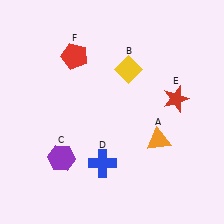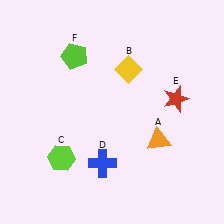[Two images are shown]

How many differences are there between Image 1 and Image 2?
There are 2 differences between the two images.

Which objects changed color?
C changed from purple to lime. F changed from red to lime.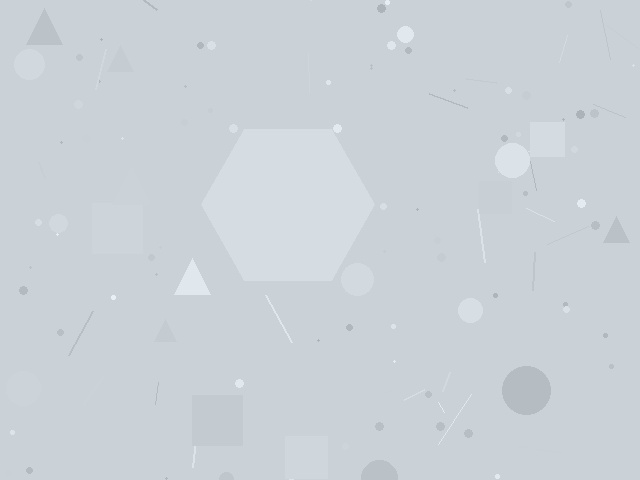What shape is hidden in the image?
A hexagon is hidden in the image.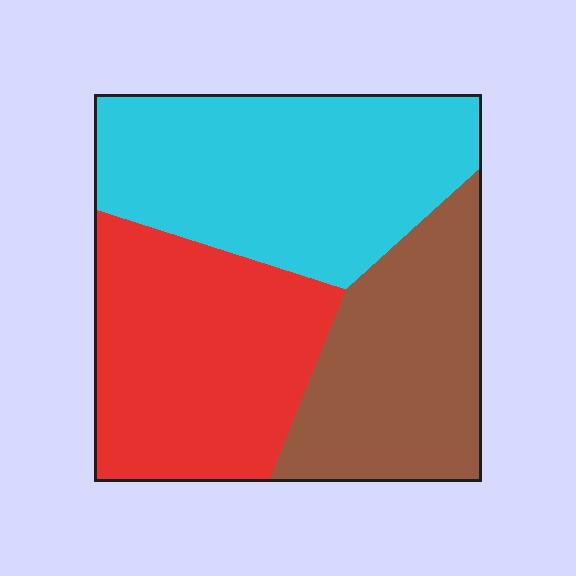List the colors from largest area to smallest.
From largest to smallest: cyan, red, brown.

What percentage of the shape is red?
Red covers around 35% of the shape.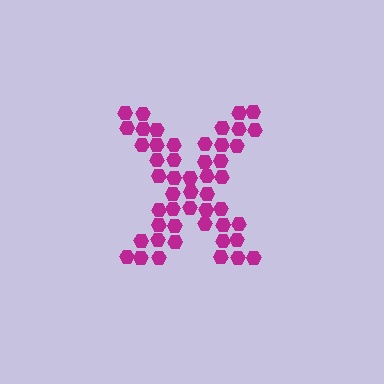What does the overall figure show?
The overall figure shows the letter X.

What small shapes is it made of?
It is made of small hexagons.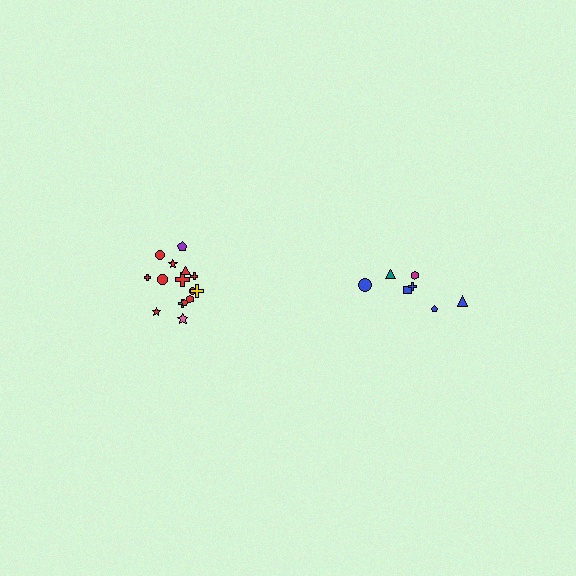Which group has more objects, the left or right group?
The left group.